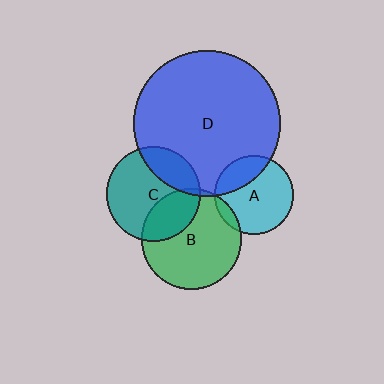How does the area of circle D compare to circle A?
Approximately 3.4 times.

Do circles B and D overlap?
Yes.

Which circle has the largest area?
Circle D (blue).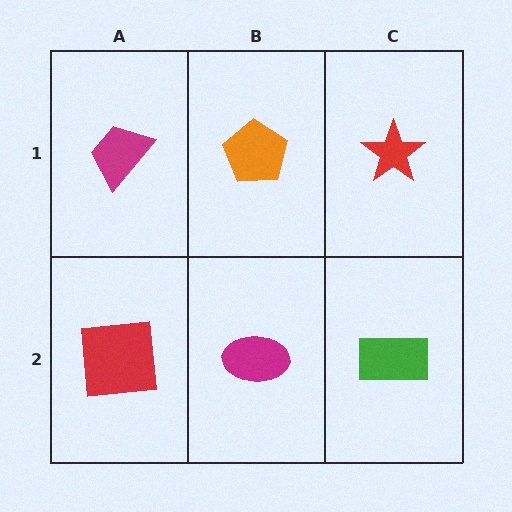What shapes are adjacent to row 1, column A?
A red square (row 2, column A), an orange pentagon (row 1, column B).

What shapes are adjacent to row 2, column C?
A red star (row 1, column C), a magenta ellipse (row 2, column B).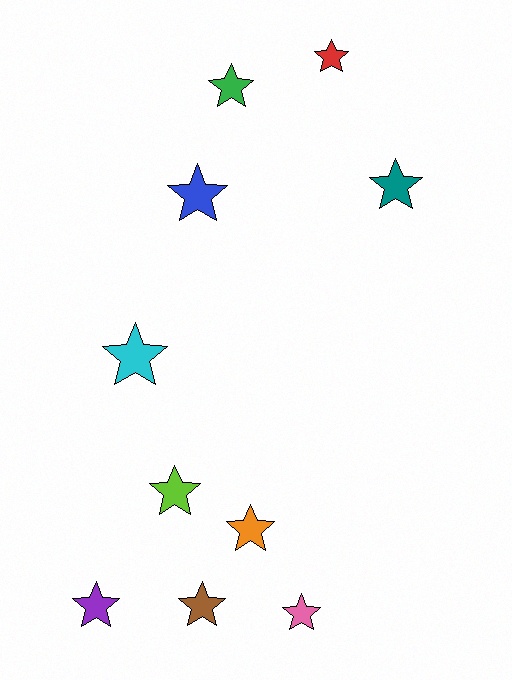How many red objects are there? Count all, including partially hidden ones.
There is 1 red object.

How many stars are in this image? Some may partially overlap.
There are 10 stars.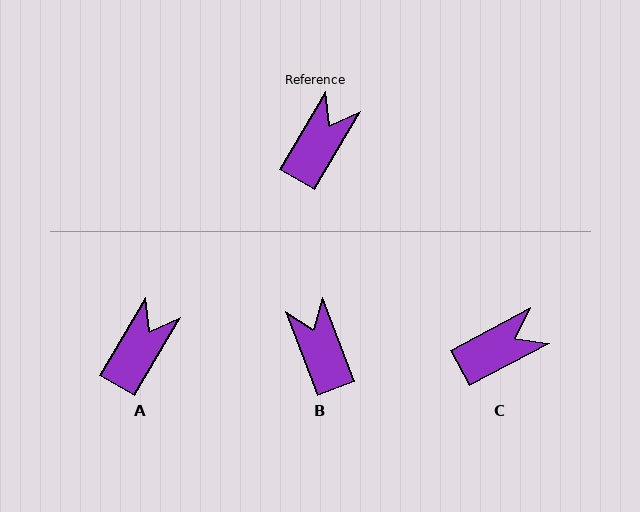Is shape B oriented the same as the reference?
No, it is off by about 51 degrees.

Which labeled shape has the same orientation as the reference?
A.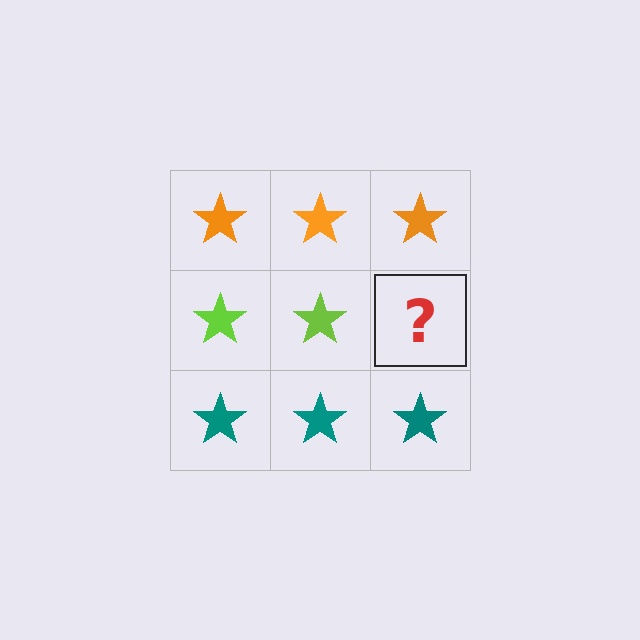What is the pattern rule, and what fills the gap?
The rule is that each row has a consistent color. The gap should be filled with a lime star.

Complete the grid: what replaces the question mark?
The question mark should be replaced with a lime star.